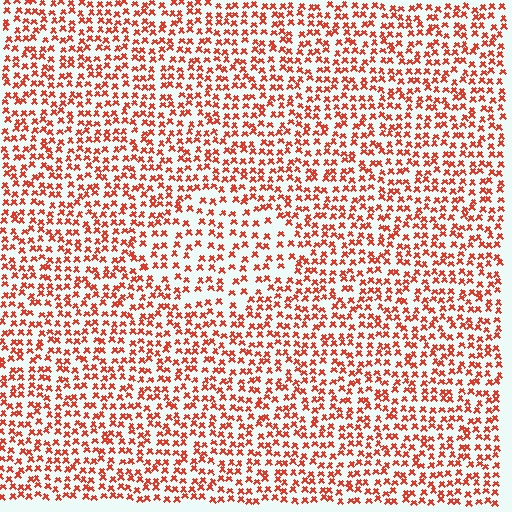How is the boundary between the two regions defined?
The boundary is defined by a change in element density (approximately 1.6x ratio). All elements are the same color, size, and shape.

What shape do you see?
I see a diamond.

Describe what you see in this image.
The image contains small red elements arranged at two different densities. A diamond-shaped region is visible where the elements are less densely packed than the surrounding area.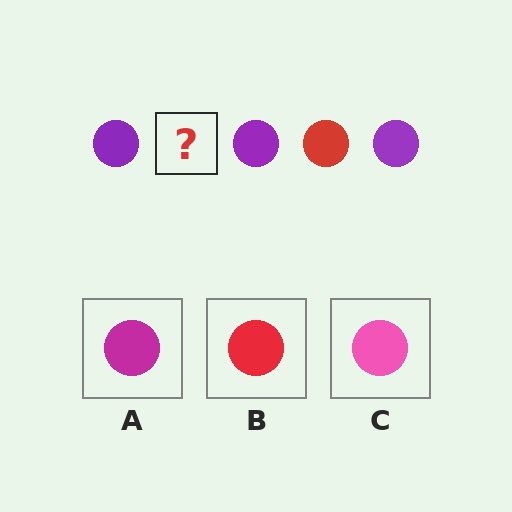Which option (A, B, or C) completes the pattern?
B.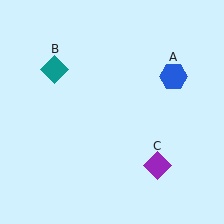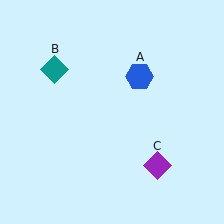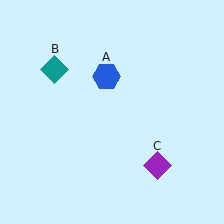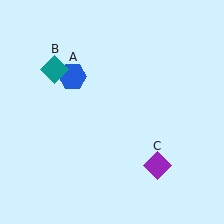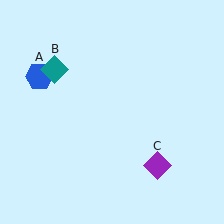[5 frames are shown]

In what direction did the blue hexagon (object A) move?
The blue hexagon (object A) moved left.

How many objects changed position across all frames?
1 object changed position: blue hexagon (object A).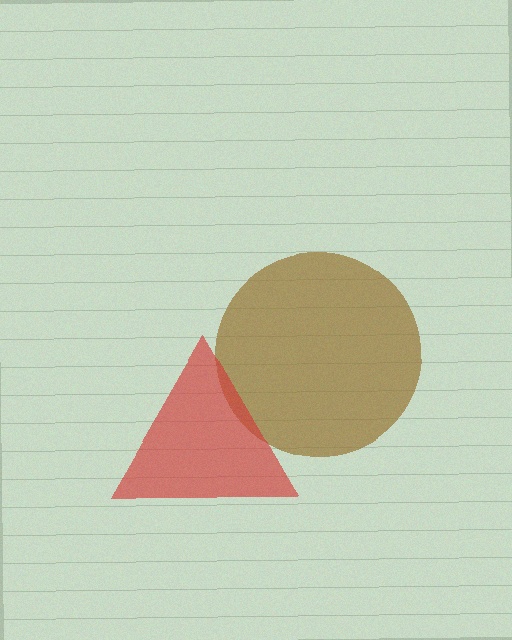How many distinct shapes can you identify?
There are 2 distinct shapes: a brown circle, a red triangle.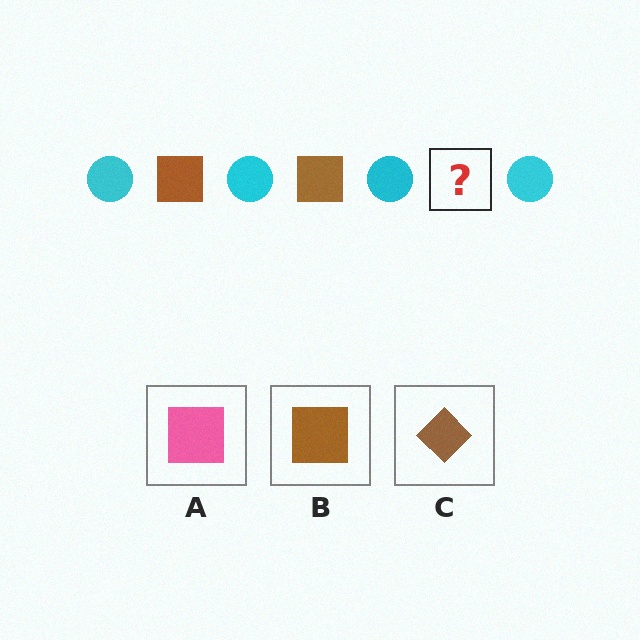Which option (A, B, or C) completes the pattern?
B.